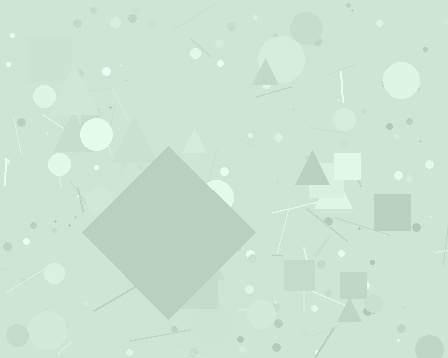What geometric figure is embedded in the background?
A diamond is embedded in the background.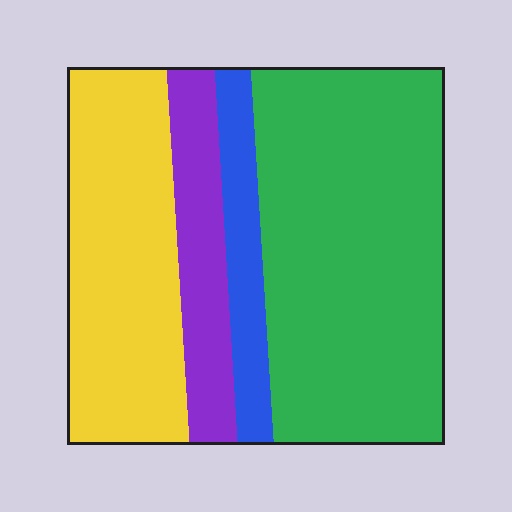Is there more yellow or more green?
Green.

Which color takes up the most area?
Green, at roughly 50%.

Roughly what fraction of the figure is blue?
Blue takes up about one tenth (1/10) of the figure.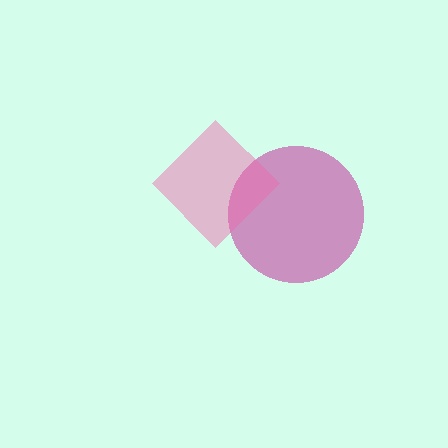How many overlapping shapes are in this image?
There are 2 overlapping shapes in the image.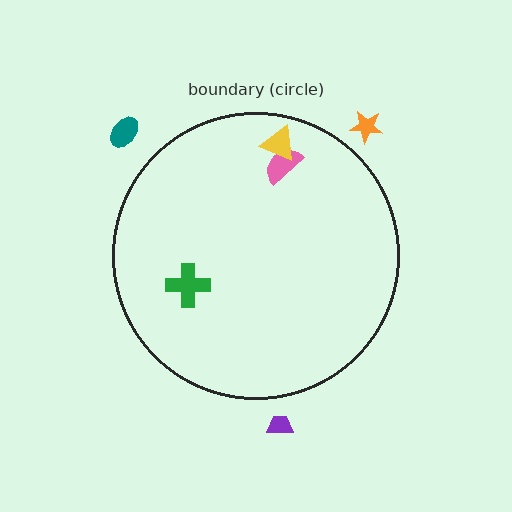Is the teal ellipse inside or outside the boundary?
Outside.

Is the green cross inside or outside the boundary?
Inside.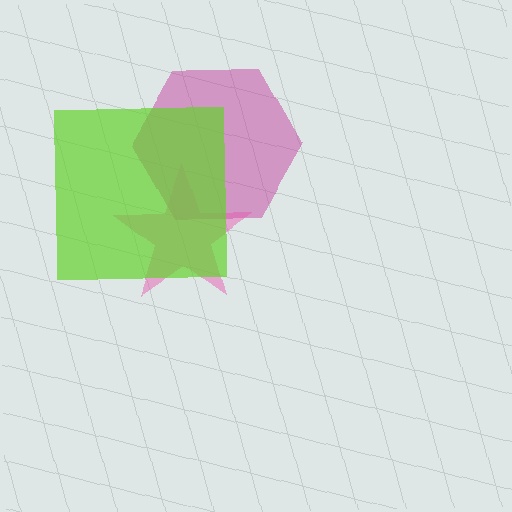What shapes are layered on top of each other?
The layered shapes are: a magenta hexagon, a pink star, a lime square.